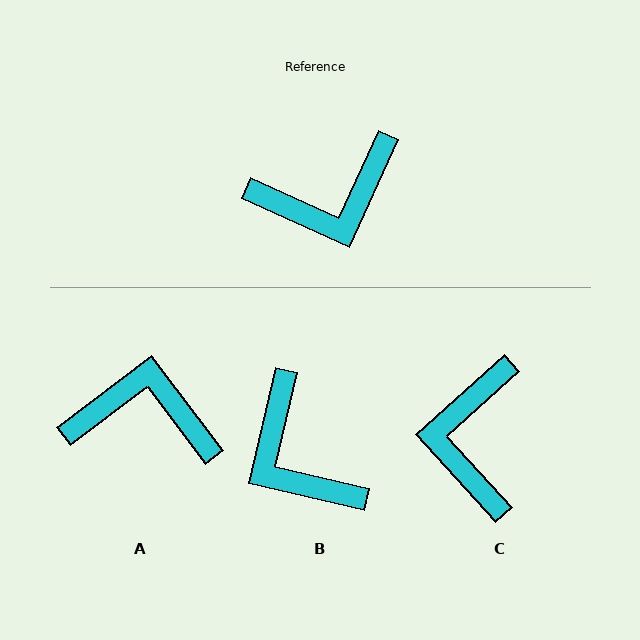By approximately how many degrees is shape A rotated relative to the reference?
Approximately 152 degrees counter-clockwise.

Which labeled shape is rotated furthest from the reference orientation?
A, about 152 degrees away.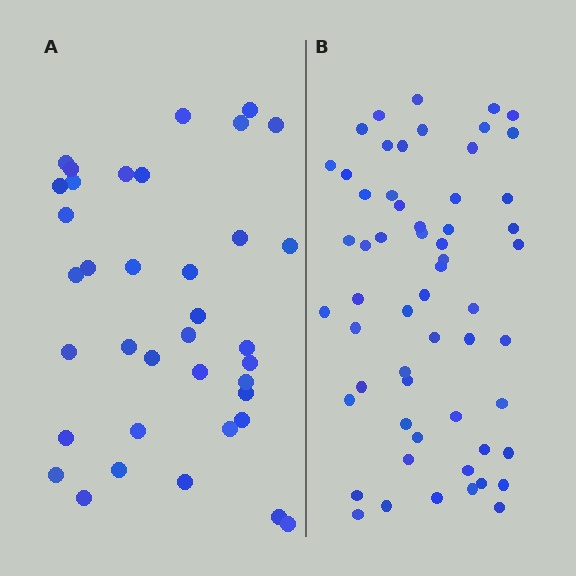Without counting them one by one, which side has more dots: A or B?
Region B (the right region) has more dots.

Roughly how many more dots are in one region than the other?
Region B has approximately 20 more dots than region A.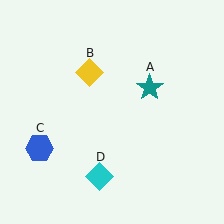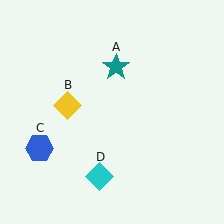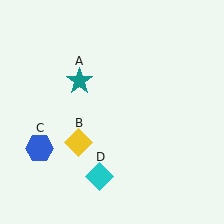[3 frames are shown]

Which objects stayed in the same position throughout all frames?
Blue hexagon (object C) and cyan diamond (object D) remained stationary.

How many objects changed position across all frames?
2 objects changed position: teal star (object A), yellow diamond (object B).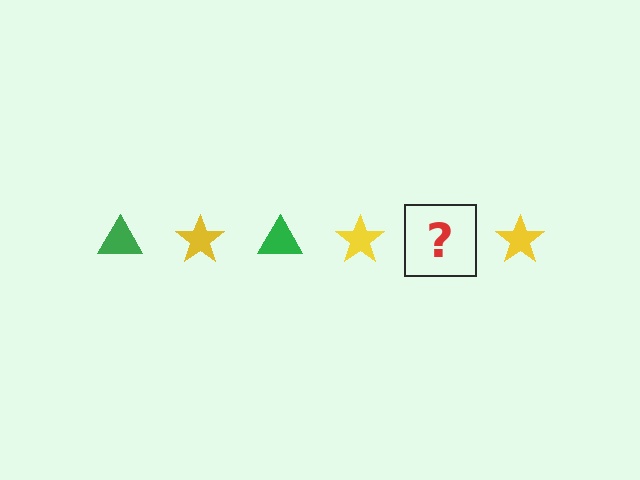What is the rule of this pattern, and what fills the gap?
The rule is that the pattern alternates between green triangle and yellow star. The gap should be filled with a green triangle.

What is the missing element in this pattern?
The missing element is a green triangle.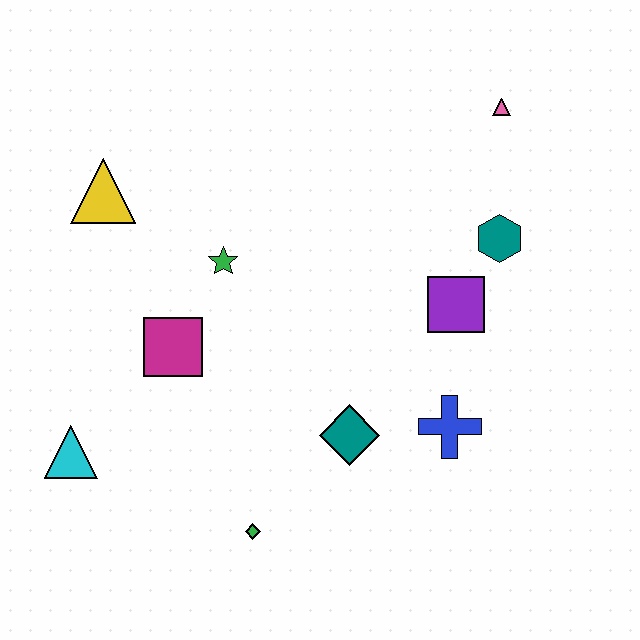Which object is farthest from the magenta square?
The pink triangle is farthest from the magenta square.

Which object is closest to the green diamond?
The teal diamond is closest to the green diamond.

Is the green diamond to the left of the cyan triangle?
No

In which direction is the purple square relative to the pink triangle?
The purple square is below the pink triangle.